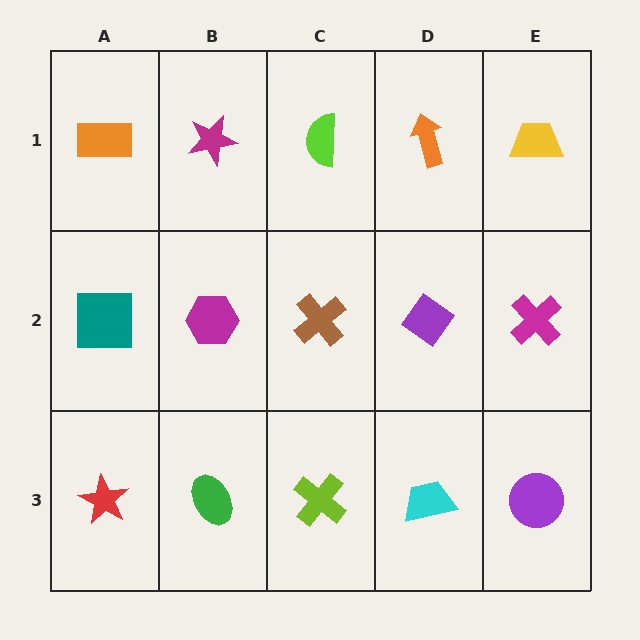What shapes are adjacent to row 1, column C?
A brown cross (row 2, column C), a magenta star (row 1, column B), an orange arrow (row 1, column D).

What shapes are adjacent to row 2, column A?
An orange rectangle (row 1, column A), a red star (row 3, column A), a magenta hexagon (row 2, column B).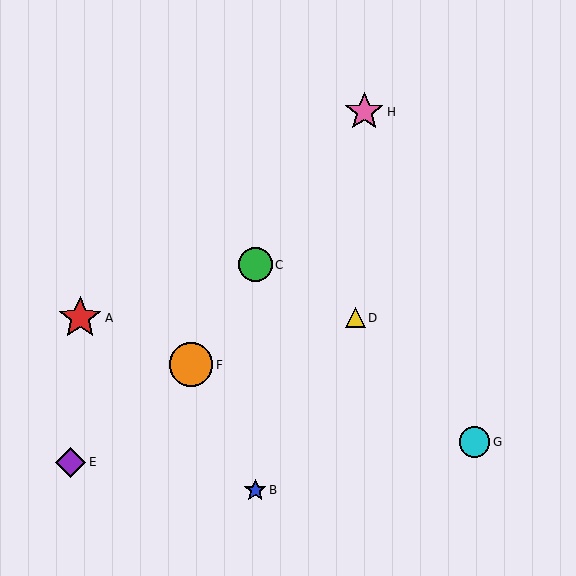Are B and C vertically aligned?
Yes, both are at x≈255.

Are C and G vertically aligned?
No, C is at x≈255 and G is at x≈474.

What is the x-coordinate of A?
Object A is at x≈80.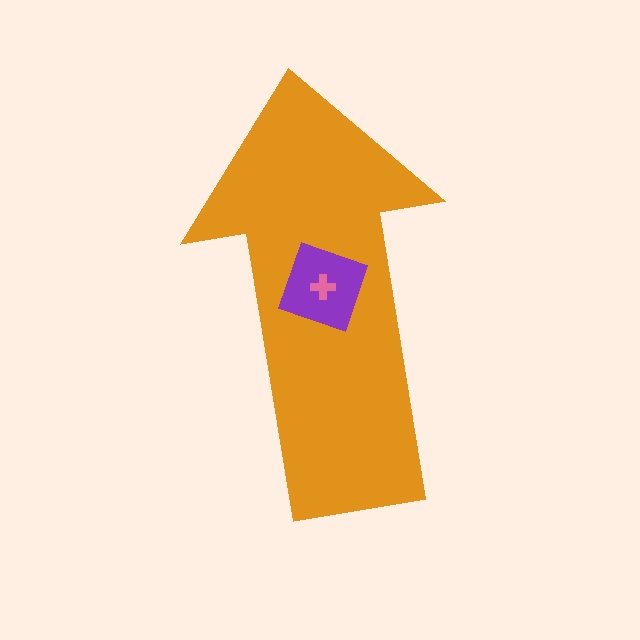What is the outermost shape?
The orange arrow.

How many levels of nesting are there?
3.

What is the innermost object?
The pink cross.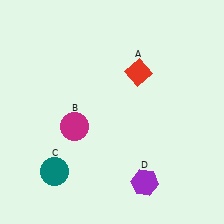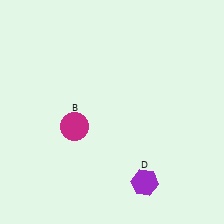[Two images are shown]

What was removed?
The red diamond (A), the teal circle (C) were removed in Image 2.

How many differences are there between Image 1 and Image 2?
There are 2 differences between the two images.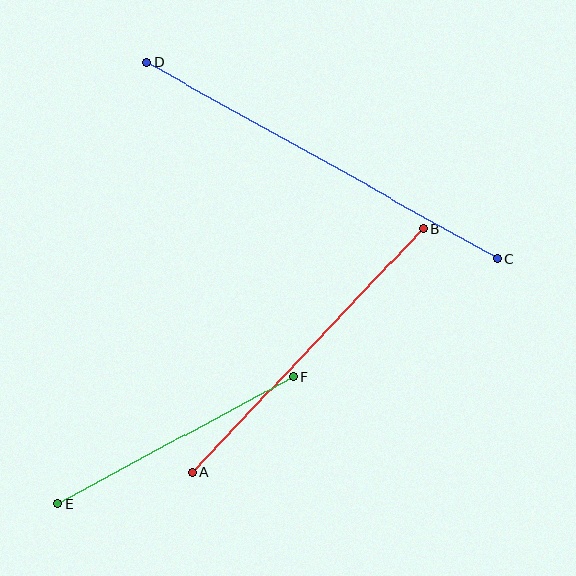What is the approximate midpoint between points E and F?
The midpoint is at approximately (175, 440) pixels.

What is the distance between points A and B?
The distance is approximately 336 pixels.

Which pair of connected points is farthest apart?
Points C and D are farthest apart.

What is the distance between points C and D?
The distance is approximately 402 pixels.